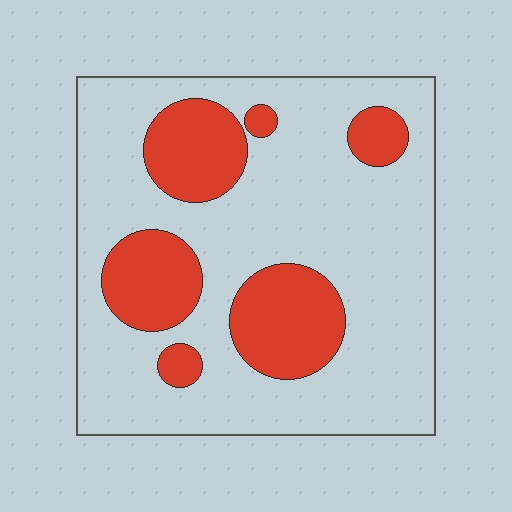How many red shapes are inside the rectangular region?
6.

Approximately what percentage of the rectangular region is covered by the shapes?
Approximately 25%.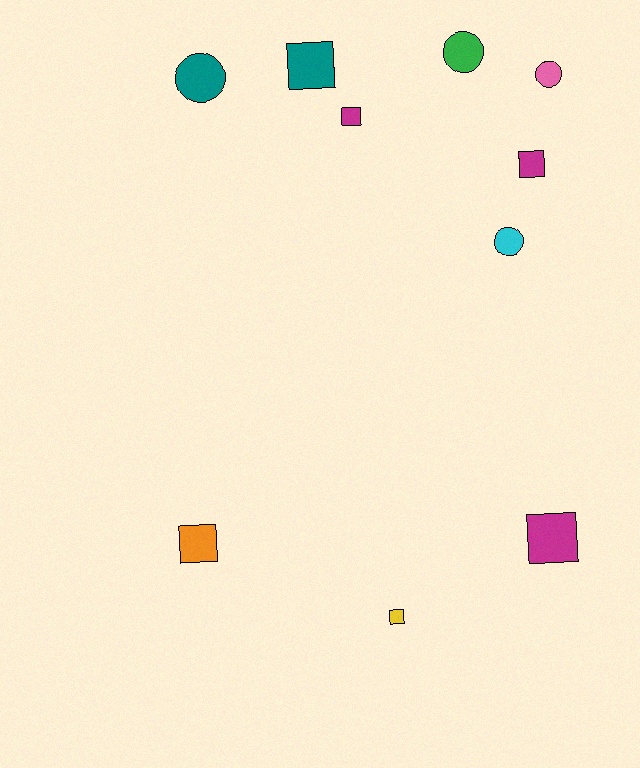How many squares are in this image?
There are 6 squares.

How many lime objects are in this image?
There are no lime objects.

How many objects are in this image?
There are 10 objects.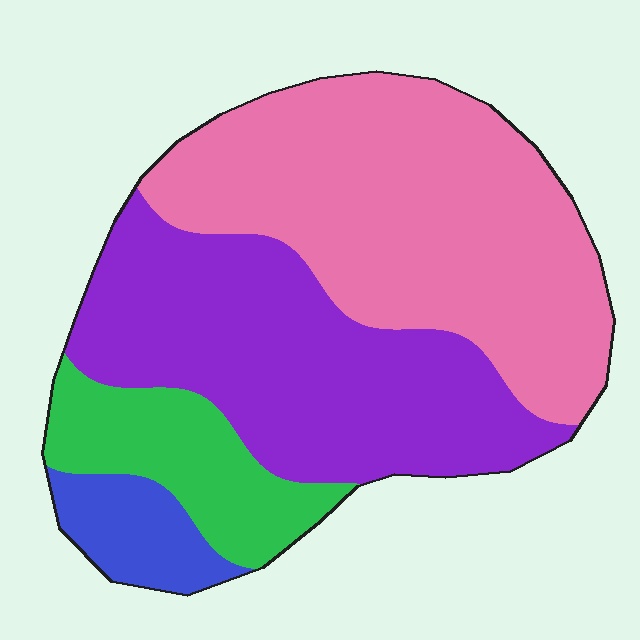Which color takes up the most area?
Pink, at roughly 45%.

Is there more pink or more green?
Pink.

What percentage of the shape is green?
Green takes up less than a quarter of the shape.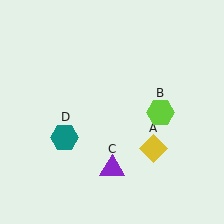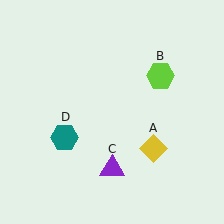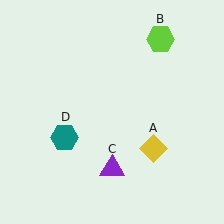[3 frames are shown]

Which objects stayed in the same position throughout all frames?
Yellow diamond (object A) and purple triangle (object C) and teal hexagon (object D) remained stationary.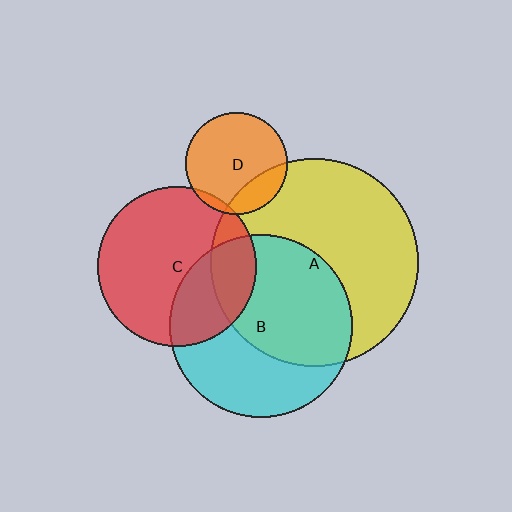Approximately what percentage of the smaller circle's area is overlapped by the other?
Approximately 35%.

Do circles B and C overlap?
Yes.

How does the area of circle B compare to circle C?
Approximately 1.3 times.